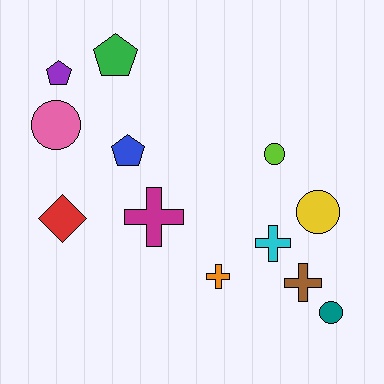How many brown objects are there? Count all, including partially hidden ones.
There is 1 brown object.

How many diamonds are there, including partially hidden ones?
There is 1 diamond.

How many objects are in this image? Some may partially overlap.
There are 12 objects.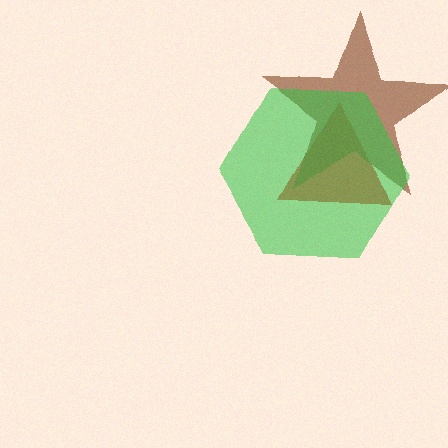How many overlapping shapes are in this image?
There are 3 overlapping shapes in the image.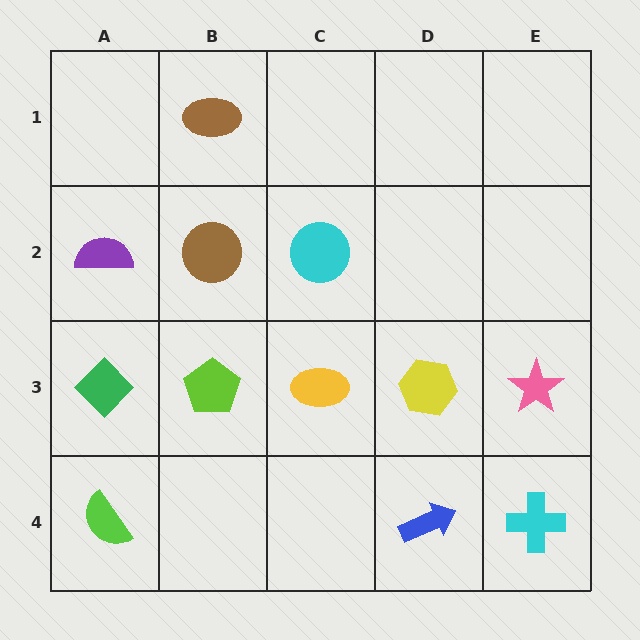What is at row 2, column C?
A cyan circle.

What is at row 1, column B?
A brown ellipse.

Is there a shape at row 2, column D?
No, that cell is empty.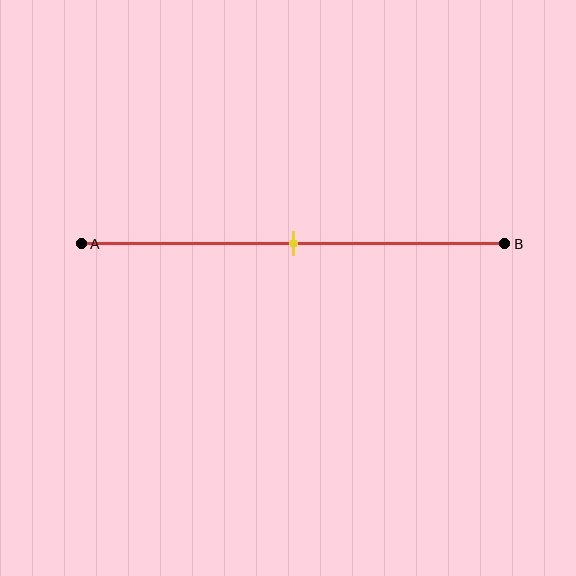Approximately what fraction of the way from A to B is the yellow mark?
The yellow mark is approximately 50% of the way from A to B.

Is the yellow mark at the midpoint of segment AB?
Yes, the mark is approximately at the midpoint.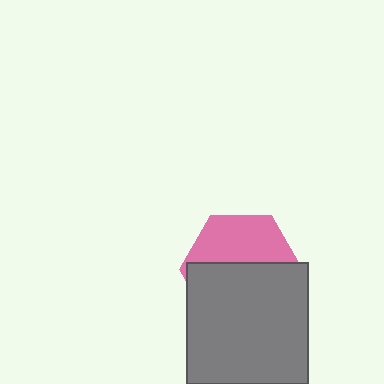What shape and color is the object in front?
The object in front is a gray square.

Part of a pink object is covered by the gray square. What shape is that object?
It is a hexagon.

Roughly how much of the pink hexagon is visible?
A small part of it is visible (roughly 41%).